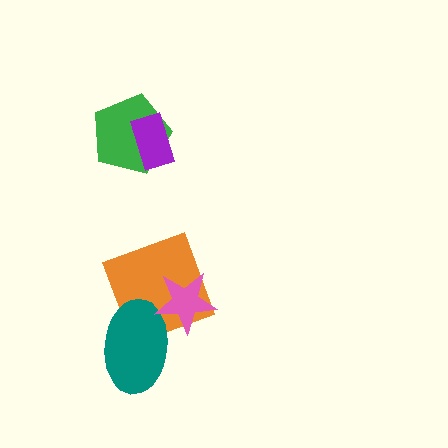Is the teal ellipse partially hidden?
Yes, it is partially covered by another shape.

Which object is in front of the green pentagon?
The purple rectangle is in front of the green pentagon.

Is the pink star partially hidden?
No, no other shape covers it.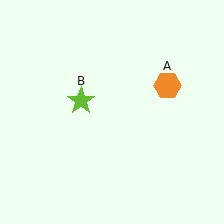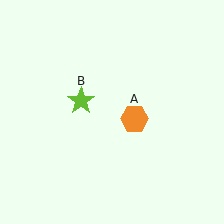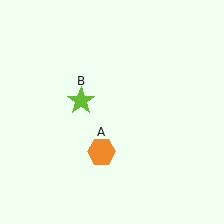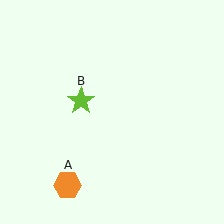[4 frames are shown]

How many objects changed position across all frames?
1 object changed position: orange hexagon (object A).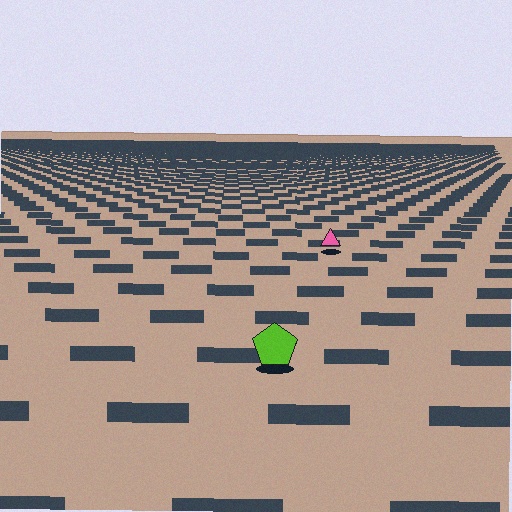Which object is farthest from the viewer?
The pink triangle is farthest from the viewer. It appears smaller and the ground texture around it is denser.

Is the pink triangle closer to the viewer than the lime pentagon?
No. The lime pentagon is closer — you can tell from the texture gradient: the ground texture is coarser near it.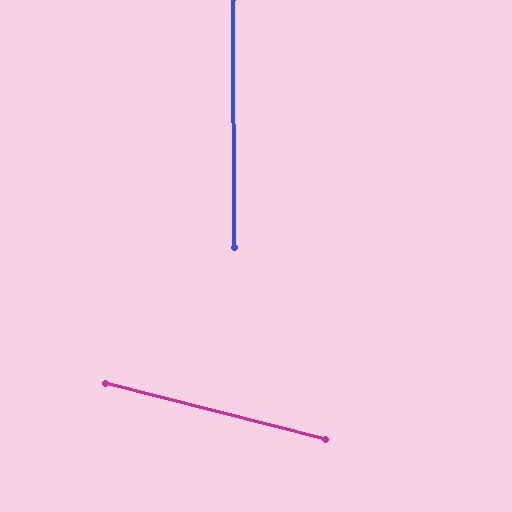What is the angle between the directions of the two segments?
Approximately 76 degrees.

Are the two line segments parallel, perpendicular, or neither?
Neither parallel nor perpendicular — they differ by about 76°.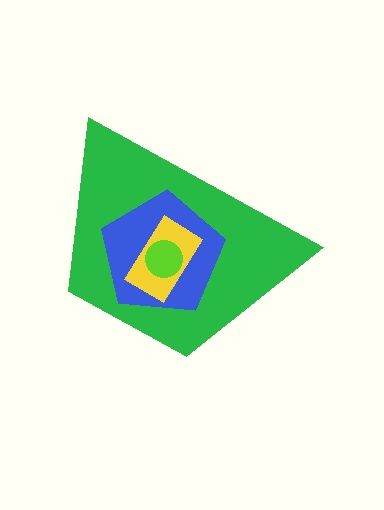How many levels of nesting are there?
4.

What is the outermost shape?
The green trapezoid.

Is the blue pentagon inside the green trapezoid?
Yes.